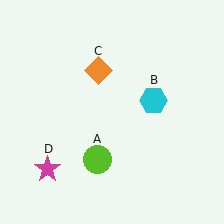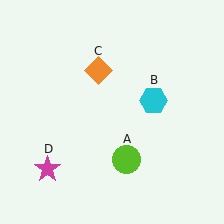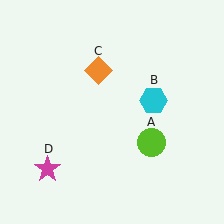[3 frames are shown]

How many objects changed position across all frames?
1 object changed position: lime circle (object A).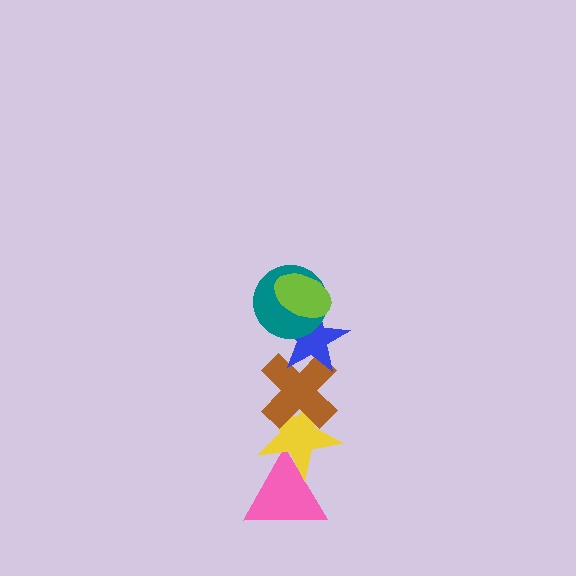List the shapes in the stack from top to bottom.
From top to bottom: the lime ellipse, the teal circle, the blue star, the brown cross, the yellow star, the pink triangle.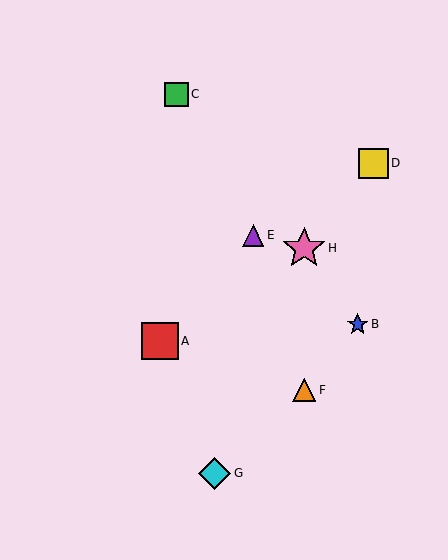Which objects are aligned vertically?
Objects F, H are aligned vertically.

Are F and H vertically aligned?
Yes, both are at x≈304.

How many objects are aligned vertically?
2 objects (F, H) are aligned vertically.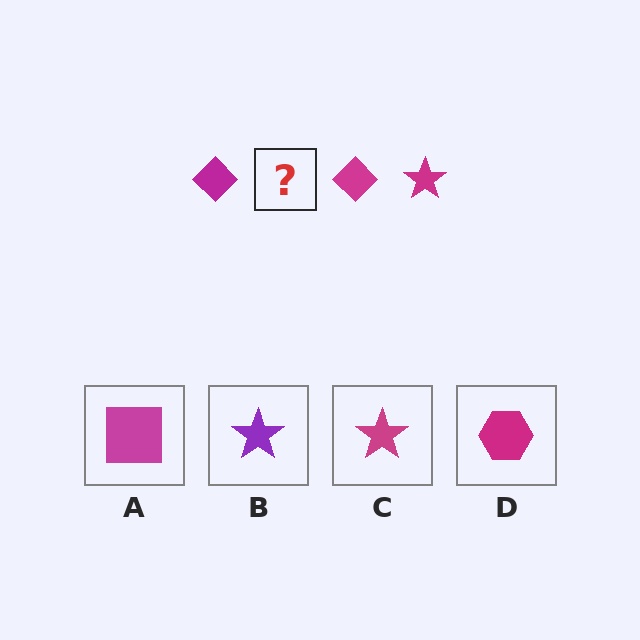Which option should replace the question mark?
Option C.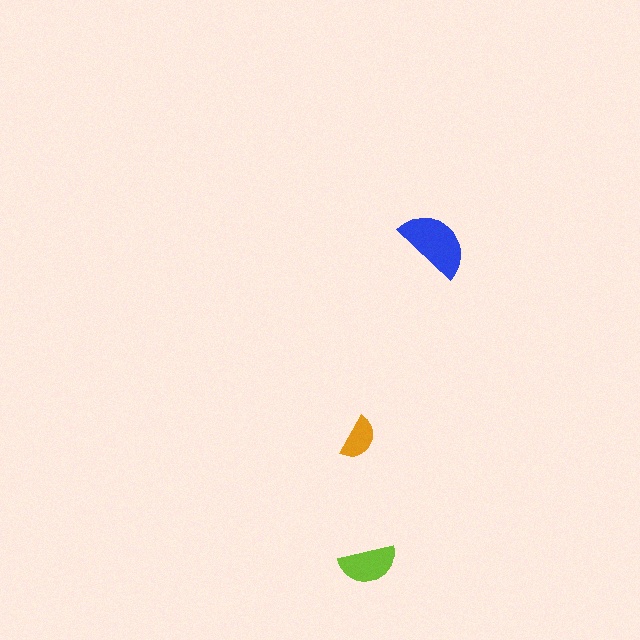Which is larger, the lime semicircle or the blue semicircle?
The blue one.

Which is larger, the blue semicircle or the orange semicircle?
The blue one.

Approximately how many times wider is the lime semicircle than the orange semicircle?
About 1.5 times wider.